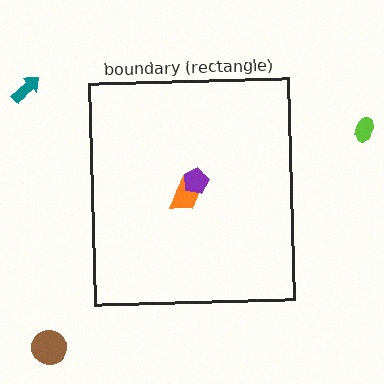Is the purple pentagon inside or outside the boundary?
Inside.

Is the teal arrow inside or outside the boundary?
Outside.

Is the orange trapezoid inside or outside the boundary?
Inside.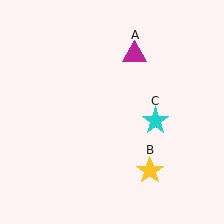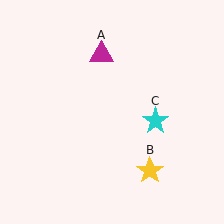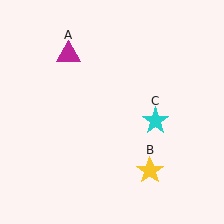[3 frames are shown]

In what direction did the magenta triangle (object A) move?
The magenta triangle (object A) moved left.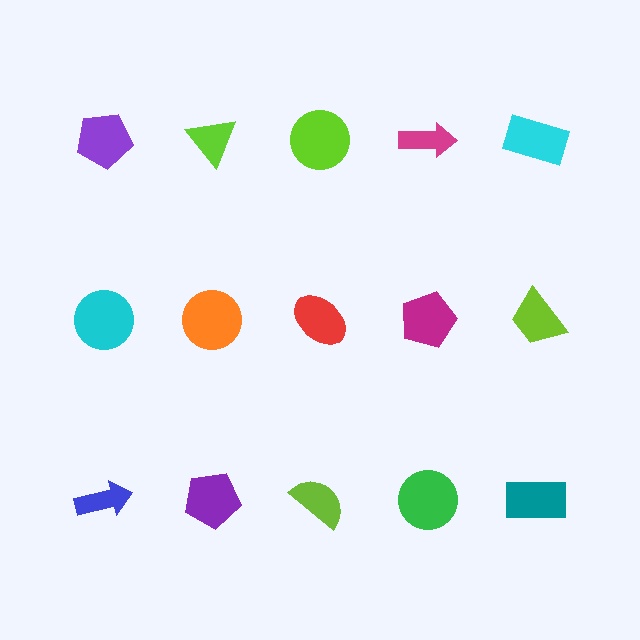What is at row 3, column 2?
A purple pentagon.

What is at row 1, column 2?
A lime triangle.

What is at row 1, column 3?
A lime circle.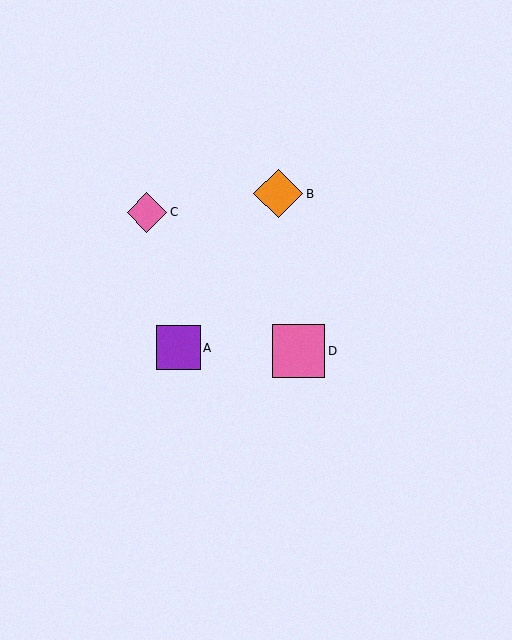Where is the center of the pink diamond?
The center of the pink diamond is at (147, 212).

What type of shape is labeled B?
Shape B is an orange diamond.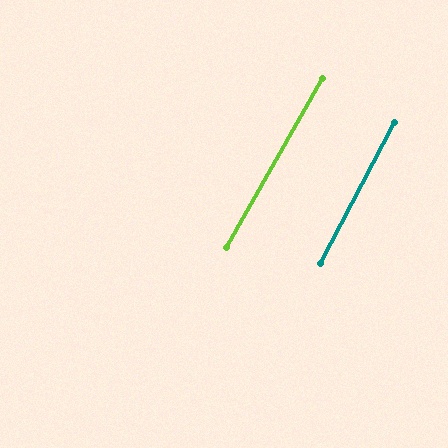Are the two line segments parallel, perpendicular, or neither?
Parallel — their directions differ by only 1.6°.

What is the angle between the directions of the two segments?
Approximately 2 degrees.